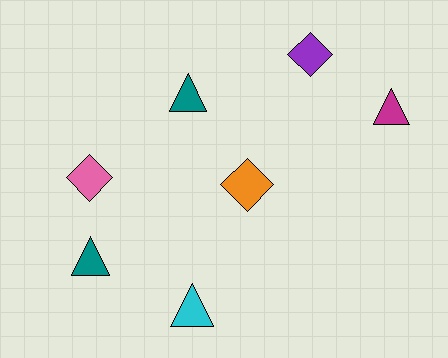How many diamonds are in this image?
There are 3 diamonds.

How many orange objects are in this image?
There is 1 orange object.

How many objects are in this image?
There are 7 objects.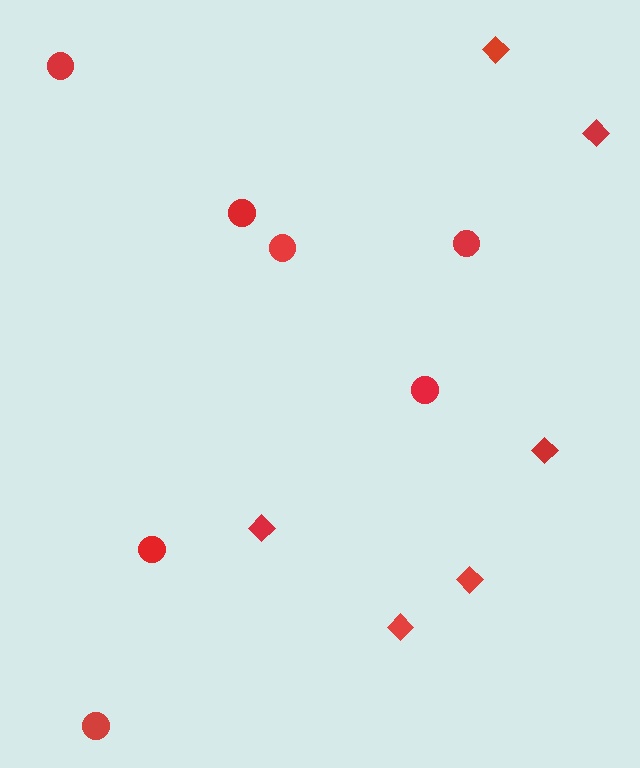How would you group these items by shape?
There are 2 groups: one group of diamonds (6) and one group of circles (7).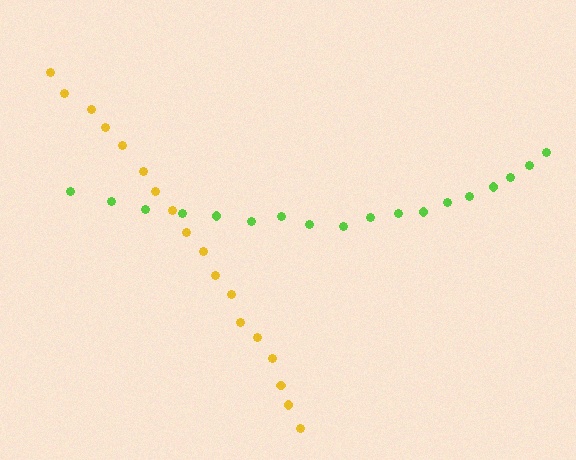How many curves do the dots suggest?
There are 2 distinct paths.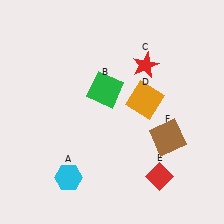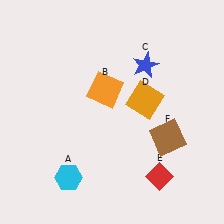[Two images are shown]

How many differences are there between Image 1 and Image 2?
There are 2 differences between the two images.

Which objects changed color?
B changed from green to orange. C changed from red to blue.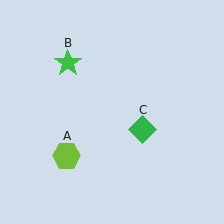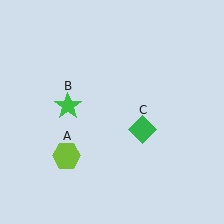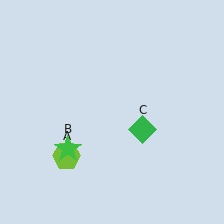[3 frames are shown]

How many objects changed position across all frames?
1 object changed position: green star (object B).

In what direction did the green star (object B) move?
The green star (object B) moved down.